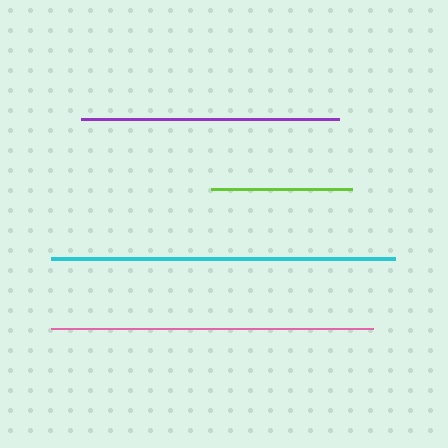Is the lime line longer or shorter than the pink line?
The pink line is longer than the lime line.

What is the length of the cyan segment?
The cyan segment is approximately 344 pixels long.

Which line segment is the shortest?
The lime line is the shortest at approximately 141 pixels.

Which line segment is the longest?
The cyan line is the longest at approximately 344 pixels.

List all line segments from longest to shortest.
From longest to shortest: cyan, pink, purple, lime.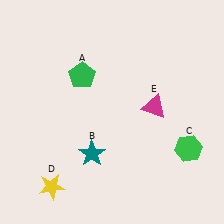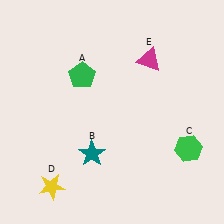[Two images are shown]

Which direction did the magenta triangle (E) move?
The magenta triangle (E) moved up.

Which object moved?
The magenta triangle (E) moved up.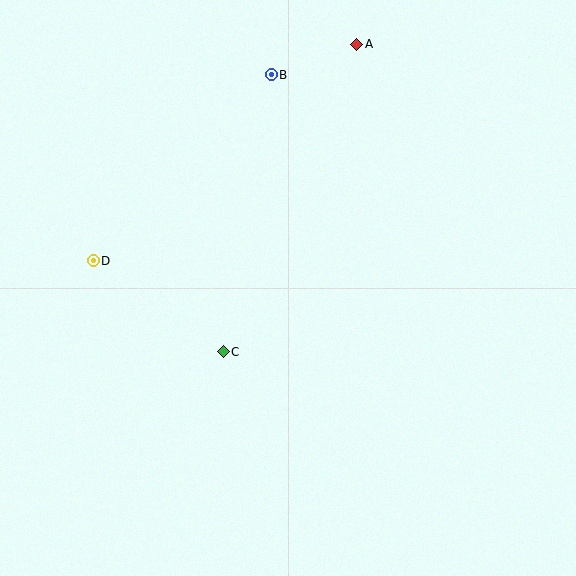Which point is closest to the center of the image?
Point C at (223, 352) is closest to the center.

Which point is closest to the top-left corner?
Point D is closest to the top-left corner.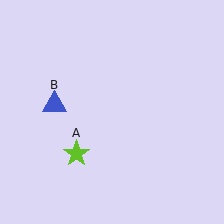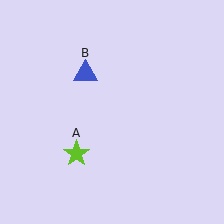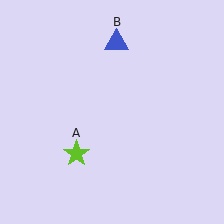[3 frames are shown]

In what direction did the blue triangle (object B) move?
The blue triangle (object B) moved up and to the right.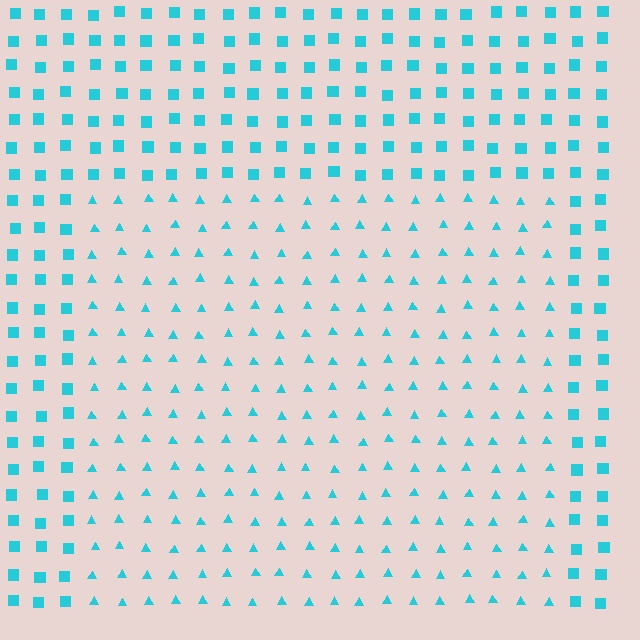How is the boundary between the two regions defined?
The boundary is defined by a change in element shape: triangles inside vs. squares outside. All elements share the same color and spacing.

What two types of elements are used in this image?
The image uses triangles inside the rectangle region and squares outside it.